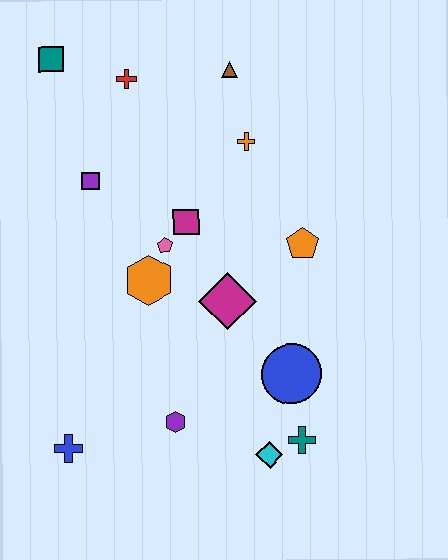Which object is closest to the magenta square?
The pink pentagon is closest to the magenta square.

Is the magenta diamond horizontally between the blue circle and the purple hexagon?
Yes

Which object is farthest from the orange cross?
The blue cross is farthest from the orange cross.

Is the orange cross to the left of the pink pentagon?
No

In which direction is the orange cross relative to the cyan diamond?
The orange cross is above the cyan diamond.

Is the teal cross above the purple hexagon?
No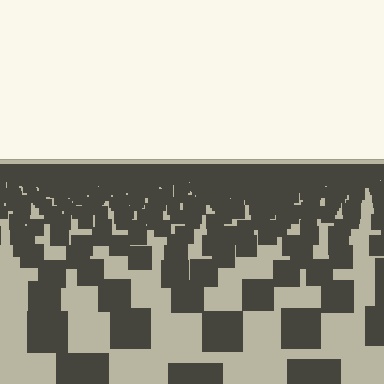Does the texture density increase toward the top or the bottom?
Density increases toward the top.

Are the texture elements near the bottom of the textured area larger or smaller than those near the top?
Larger. Near the bottom, elements are closer to the viewer and appear at a bigger on-screen size.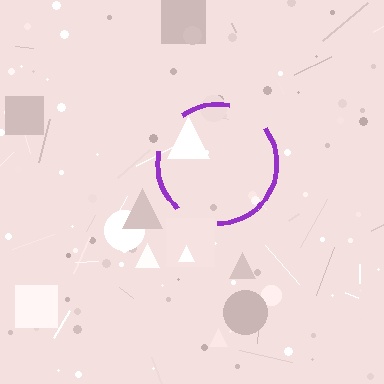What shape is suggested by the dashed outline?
The dashed outline suggests a circle.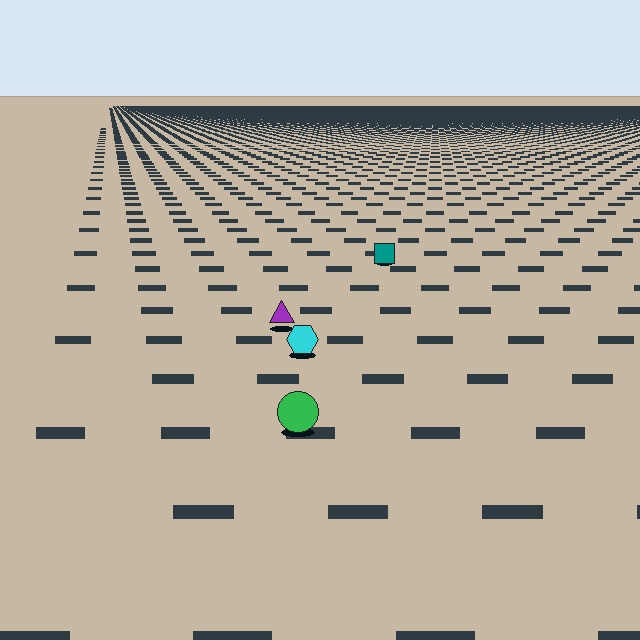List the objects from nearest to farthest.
From nearest to farthest: the green circle, the cyan hexagon, the purple triangle, the teal square.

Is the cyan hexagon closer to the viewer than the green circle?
No. The green circle is closer — you can tell from the texture gradient: the ground texture is coarser near it.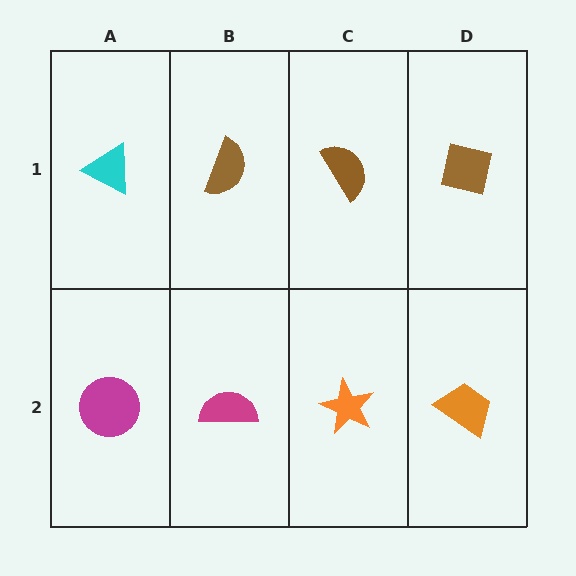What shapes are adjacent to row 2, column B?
A brown semicircle (row 1, column B), a magenta circle (row 2, column A), an orange star (row 2, column C).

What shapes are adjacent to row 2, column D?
A brown square (row 1, column D), an orange star (row 2, column C).